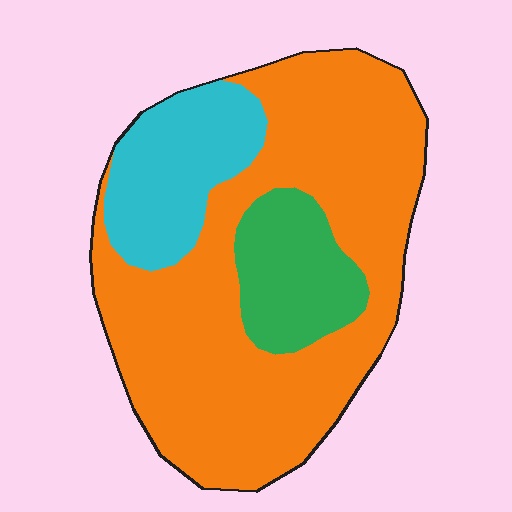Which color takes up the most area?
Orange, at roughly 70%.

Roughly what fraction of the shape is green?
Green takes up about one eighth (1/8) of the shape.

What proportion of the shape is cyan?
Cyan covers 18% of the shape.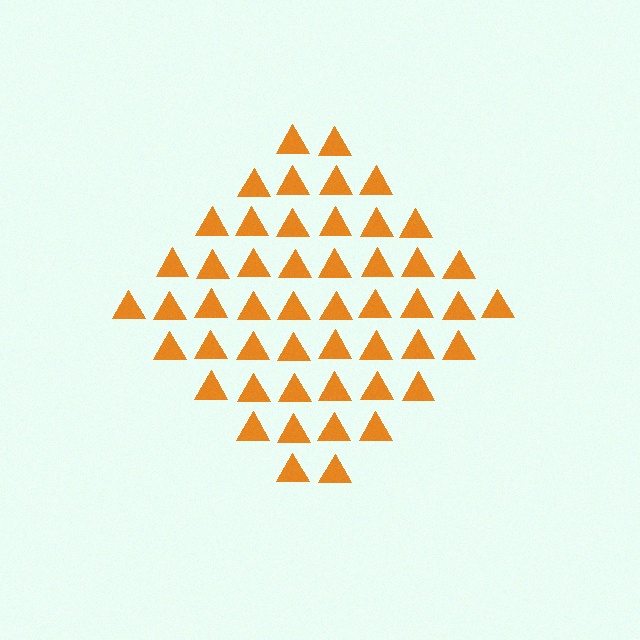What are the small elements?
The small elements are triangles.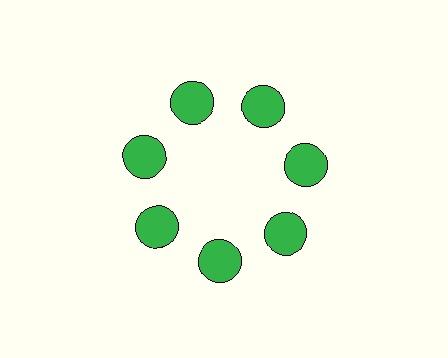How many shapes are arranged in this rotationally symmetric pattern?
There are 7 shapes, arranged in 7 groups of 1.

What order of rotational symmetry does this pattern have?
This pattern has 7-fold rotational symmetry.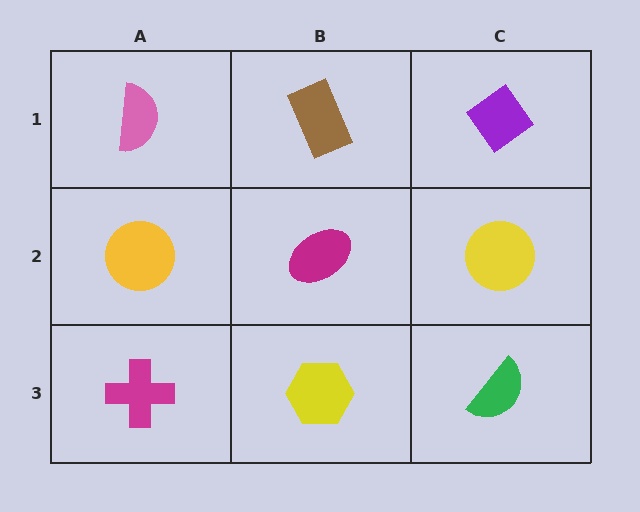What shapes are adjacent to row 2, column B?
A brown rectangle (row 1, column B), a yellow hexagon (row 3, column B), a yellow circle (row 2, column A), a yellow circle (row 2, column C).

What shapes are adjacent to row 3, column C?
A yellow circle (row 2, column C), a yellow hexagon (row 3, column B).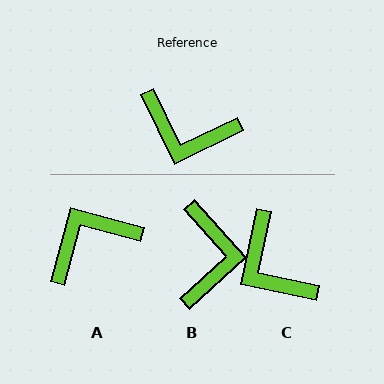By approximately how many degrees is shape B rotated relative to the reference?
Approximately 106 degrees counter-clockwise.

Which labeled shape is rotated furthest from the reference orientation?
A, about 131 degrees away.